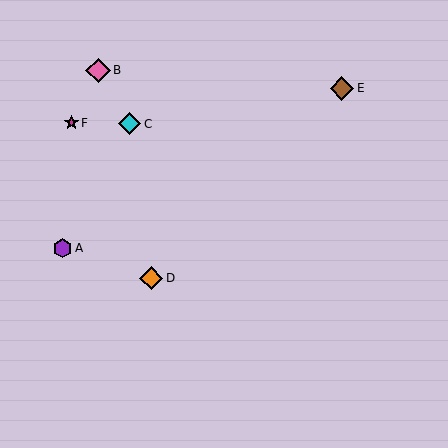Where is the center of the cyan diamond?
The center of the cyan diamond is at (130, 124).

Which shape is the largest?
The pink diamond (labeled B) is the largest.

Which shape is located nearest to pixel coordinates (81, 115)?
The magenta star (labeled F) at (71, 123) is nearest to that location.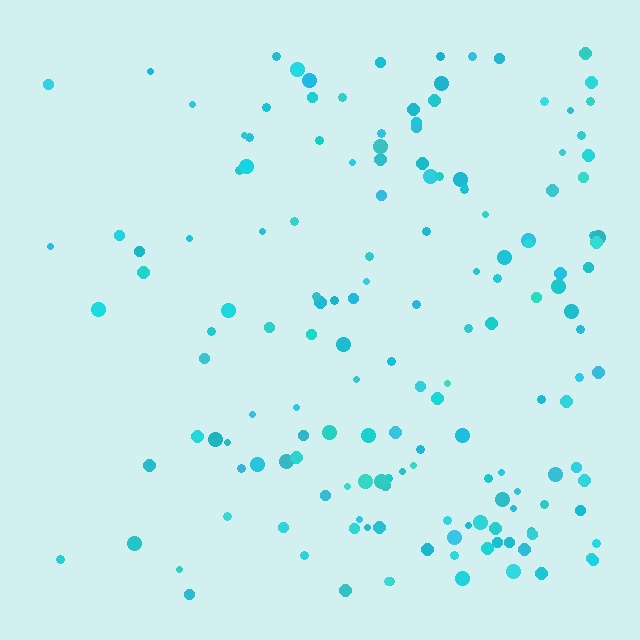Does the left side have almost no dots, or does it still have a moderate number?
Still a moderate number, just noticeably fewer than the right.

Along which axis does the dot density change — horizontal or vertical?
Horizontal.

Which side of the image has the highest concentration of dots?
The right.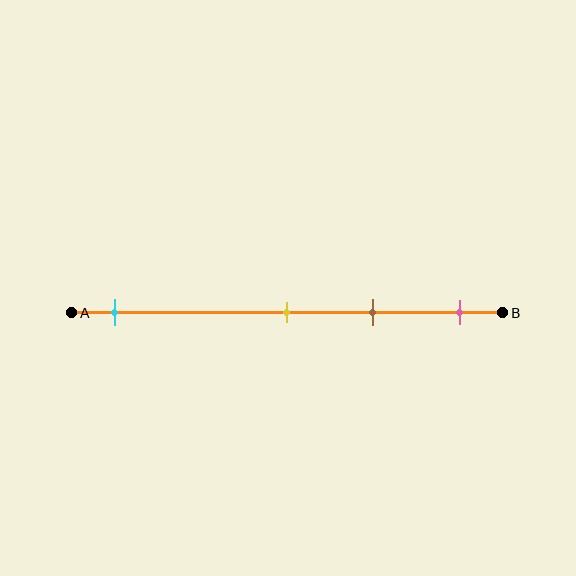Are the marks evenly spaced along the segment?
No, the marks are not evenly spaced.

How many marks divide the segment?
There are 4 marks dividing the segment.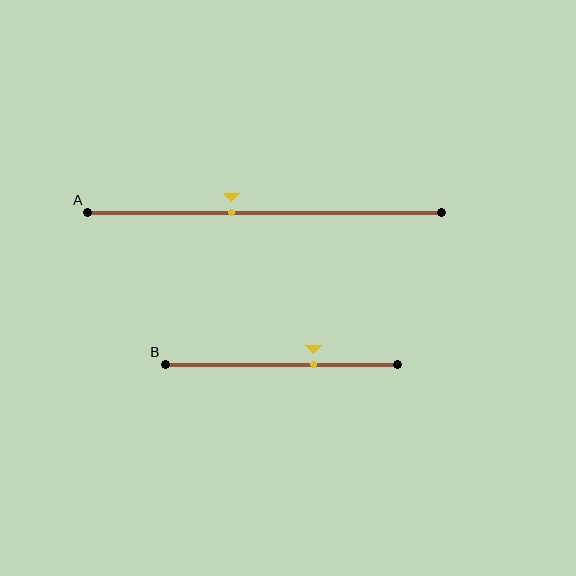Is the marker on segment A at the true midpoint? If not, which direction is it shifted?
No, the marker on segment A is shifted to the left by about 9% of the segment length.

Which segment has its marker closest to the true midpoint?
Segment A has its marker closest to the true midpoint.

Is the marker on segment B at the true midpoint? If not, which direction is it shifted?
No, the marker on segment B is shifted to the right by about 14% of the segment length.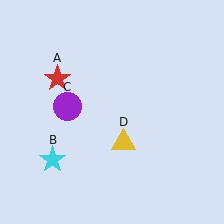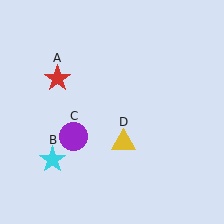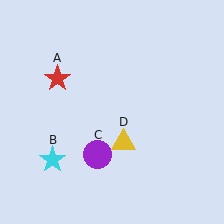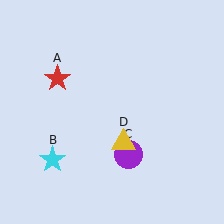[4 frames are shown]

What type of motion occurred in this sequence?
The purple circle (object C) rotated counterclockwise around the center of the scene.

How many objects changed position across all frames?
1 object changed position: purple circle (object C).